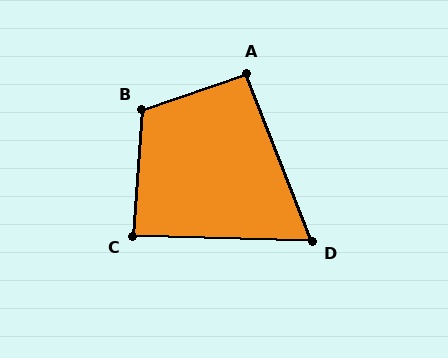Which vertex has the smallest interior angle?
D, at approximately 67 degrees.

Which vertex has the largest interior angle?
B, at approximately 113 degrees.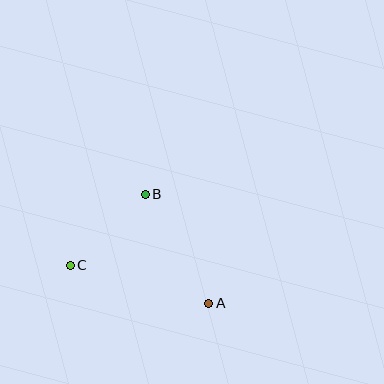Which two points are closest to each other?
Points B and C are closest to each other.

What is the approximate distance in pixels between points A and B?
The distance between A and B is approximately 126 pixels.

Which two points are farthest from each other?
Points A and C are farthest from each other.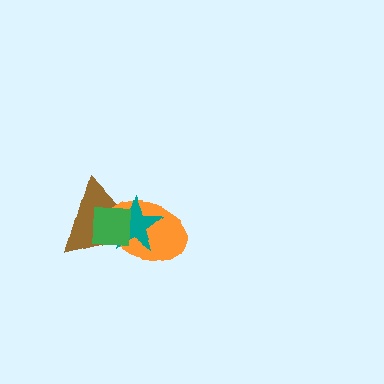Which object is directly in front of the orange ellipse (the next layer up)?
The teal star is directly in front of the orange ellipse.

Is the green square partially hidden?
No, no other shape covers it.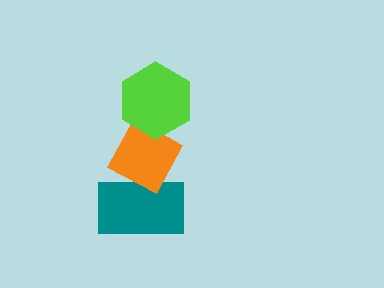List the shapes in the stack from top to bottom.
From top to bottom: the lime hexagon, the orange diamond, the teal rectangle.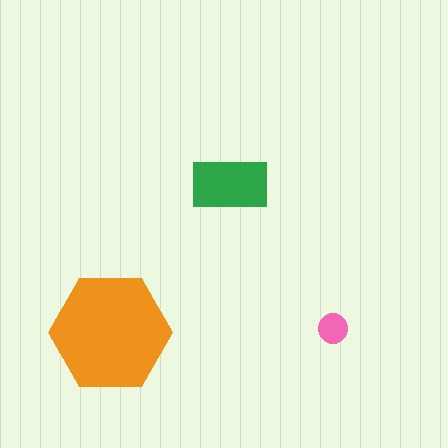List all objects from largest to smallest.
The orange hexagon, the green rectangle, the pink circle.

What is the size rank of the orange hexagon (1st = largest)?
1st.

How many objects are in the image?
There are 3 objects in the image.